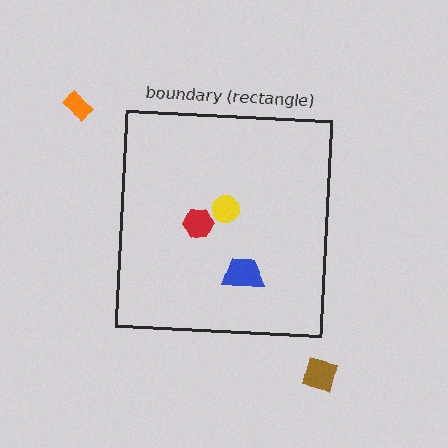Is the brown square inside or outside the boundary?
Outside.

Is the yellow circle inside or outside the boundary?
Inside.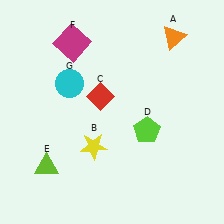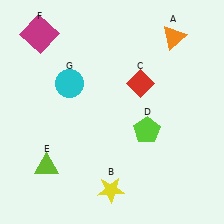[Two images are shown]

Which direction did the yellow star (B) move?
The yellow star (B) moved down.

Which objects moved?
The objects that moved are: the yellow star (B), the red diamond (C), the magenta square (F).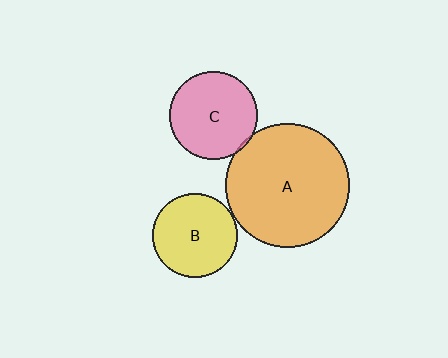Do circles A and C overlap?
Yes.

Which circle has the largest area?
Circle A (orange).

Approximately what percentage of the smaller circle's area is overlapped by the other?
Approximately 5%.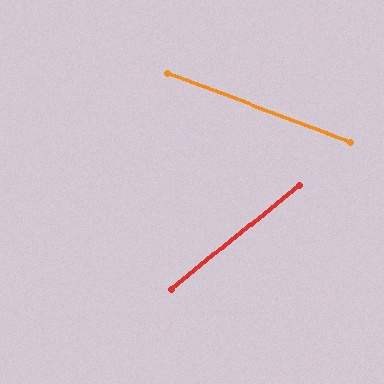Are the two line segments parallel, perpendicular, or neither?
Neither parallel nor perpendicular — they differ by about 60°.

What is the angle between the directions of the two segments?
Approximately 60 degrees.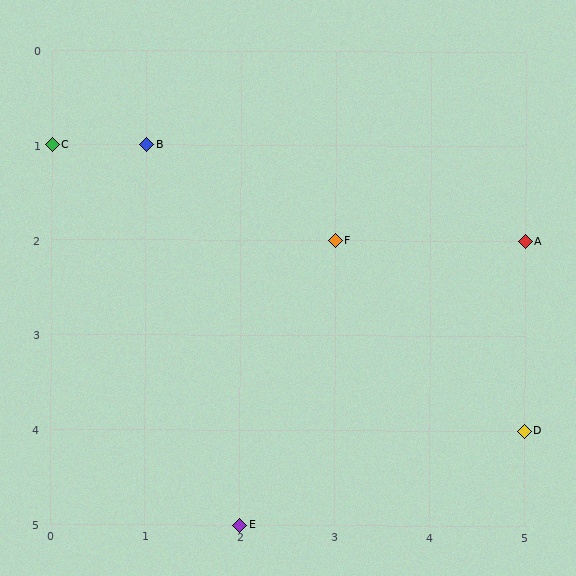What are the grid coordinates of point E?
Point E is at grid coordinates (2, 5).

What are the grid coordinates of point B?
Point B is at grid coordinates (1, 1).